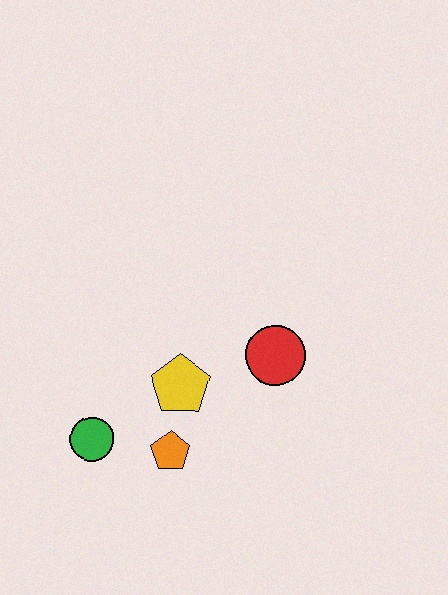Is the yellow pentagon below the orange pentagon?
No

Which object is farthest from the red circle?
The green circle is farthest from the red circle.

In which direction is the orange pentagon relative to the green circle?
The orange pentagon is to the right of the green circle.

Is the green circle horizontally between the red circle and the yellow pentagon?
No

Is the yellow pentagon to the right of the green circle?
Yes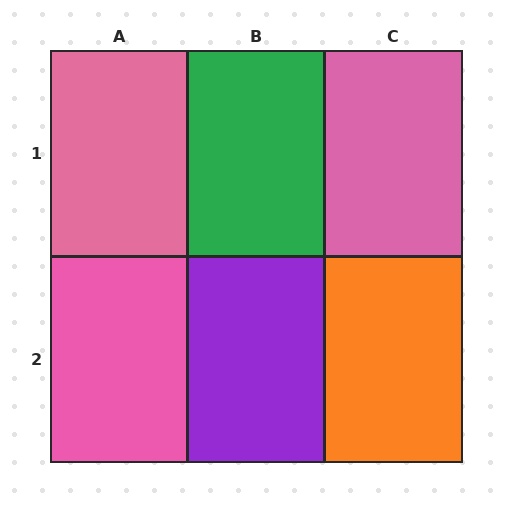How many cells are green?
1 cell is green.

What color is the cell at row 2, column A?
Pink.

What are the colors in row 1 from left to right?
Pink, green, pink.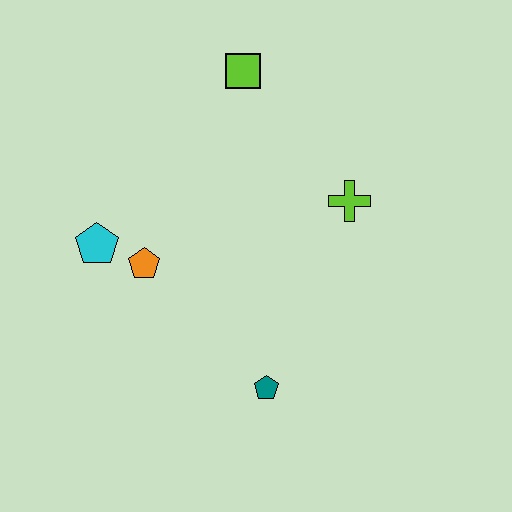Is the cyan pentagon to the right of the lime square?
No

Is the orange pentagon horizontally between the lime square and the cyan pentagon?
Yes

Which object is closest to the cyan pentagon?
The orange pentagon is closest to the cyan pentagon.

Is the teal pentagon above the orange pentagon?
No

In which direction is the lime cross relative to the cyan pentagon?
The lime cross is to the right of the cyan pentagon.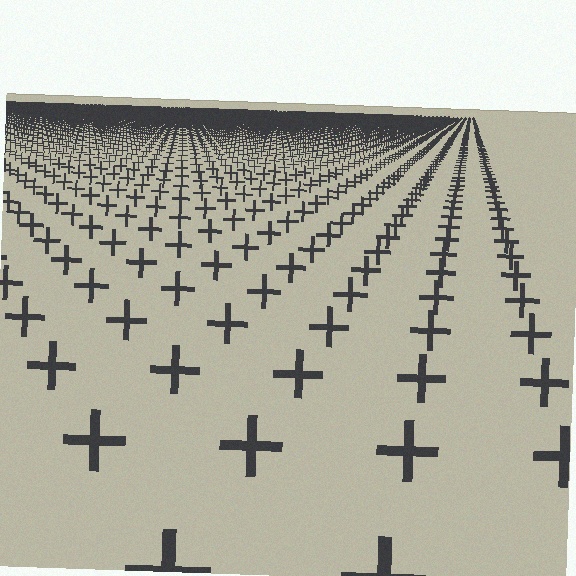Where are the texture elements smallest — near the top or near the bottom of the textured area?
Near the top.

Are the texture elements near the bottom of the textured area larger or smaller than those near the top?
Larger. Near the bottom, elements are closer to the viewer and appear at a bigger on-screen size.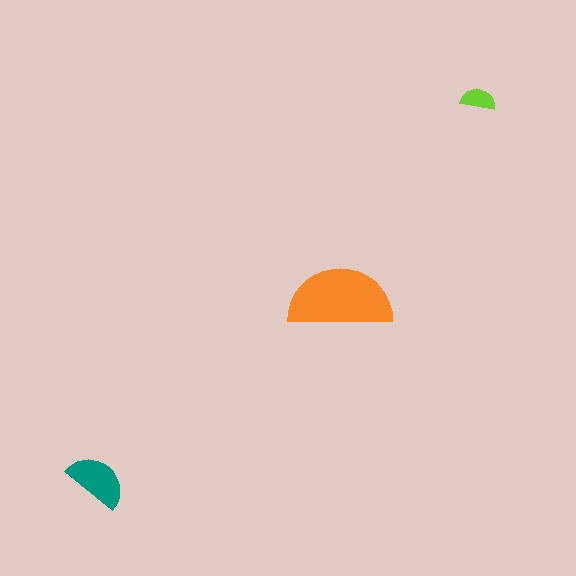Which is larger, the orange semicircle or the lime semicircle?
The orange one.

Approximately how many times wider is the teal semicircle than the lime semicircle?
About 2 times wider.